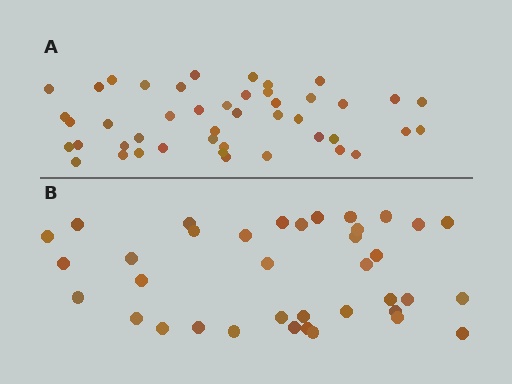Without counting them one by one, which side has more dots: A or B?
Region A (the top region) has more dots.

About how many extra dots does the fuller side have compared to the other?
Region A has roughly 8 or so more dots than region B.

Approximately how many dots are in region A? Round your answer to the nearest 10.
About 40 dots. (The exact count is 45, which rounds to 40.)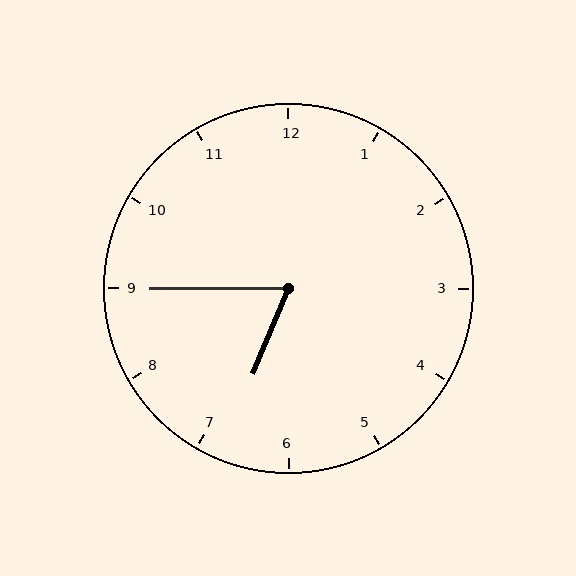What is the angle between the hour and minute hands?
Approximately 68 degrees.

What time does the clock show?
6:45.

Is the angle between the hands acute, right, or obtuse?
It is acute.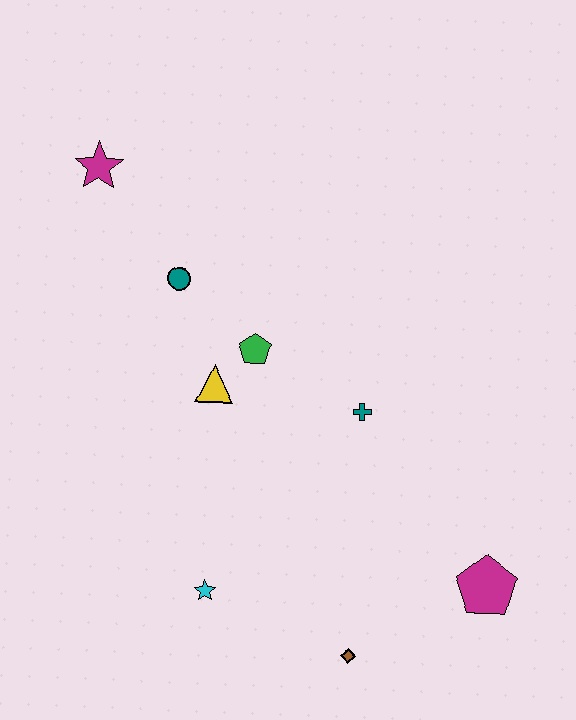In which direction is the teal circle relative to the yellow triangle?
The teal circle is above the yellow triangle.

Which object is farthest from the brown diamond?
The magenta star is farthest from the brown diamond.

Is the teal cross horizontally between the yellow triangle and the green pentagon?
No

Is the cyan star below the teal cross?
Yes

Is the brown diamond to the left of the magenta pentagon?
Yes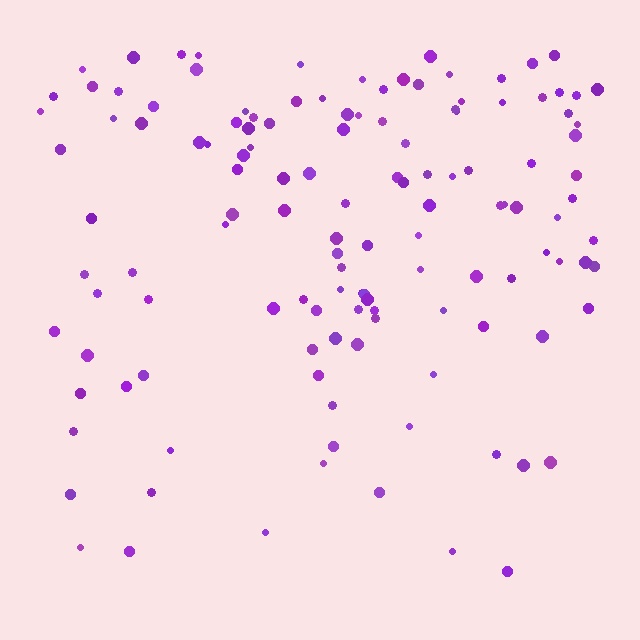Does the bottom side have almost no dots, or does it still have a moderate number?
Still a moderate number, just noticeably fewer than the top.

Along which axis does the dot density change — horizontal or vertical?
Vertical.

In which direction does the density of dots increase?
From bottom to top, with the top side densest.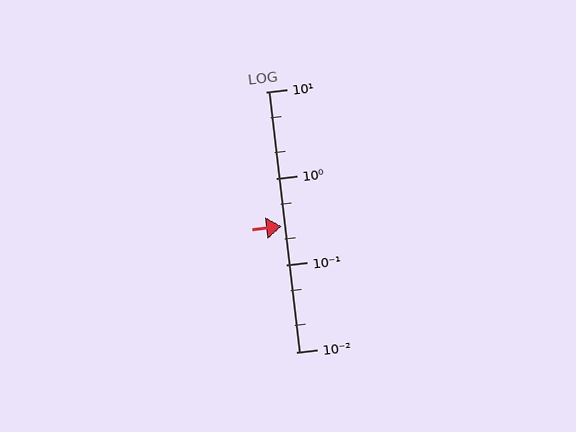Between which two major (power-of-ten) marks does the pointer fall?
The pointer is between 0.1 and 1.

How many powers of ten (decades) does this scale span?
The scale spans 3 decades, from 0.01 to 10.